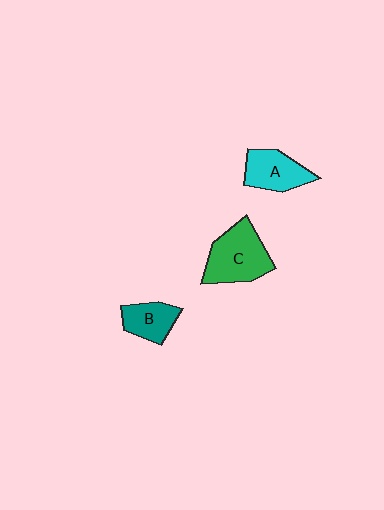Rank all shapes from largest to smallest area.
From largest to smallest: C (green), A (cyan), B (teal).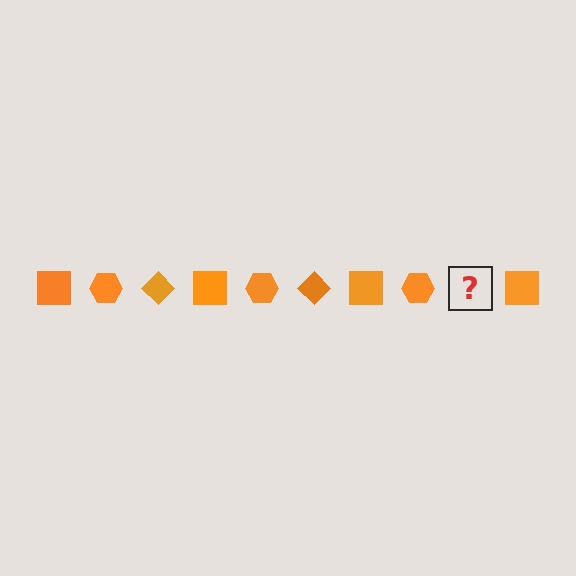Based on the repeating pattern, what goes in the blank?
The blank should be an orange diamond.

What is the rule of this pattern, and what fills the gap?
The rule is that the pattern cycles through square, hexagon, diamond shapes in orange. The gap should be filled with an orange diamond.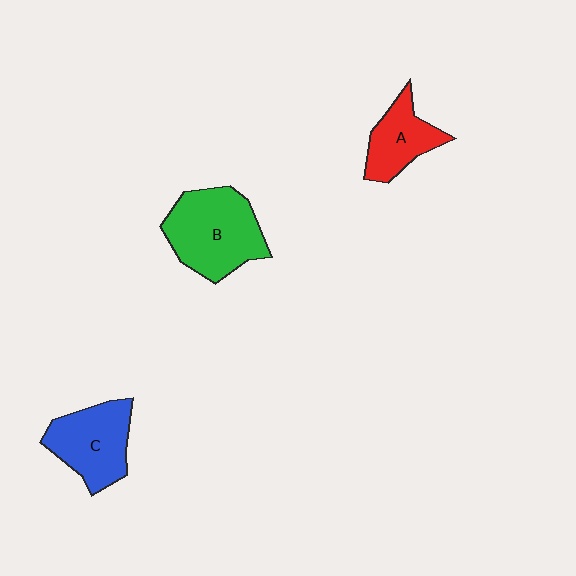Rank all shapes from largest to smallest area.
From largest to smallest: B (green), C (blue), A (red).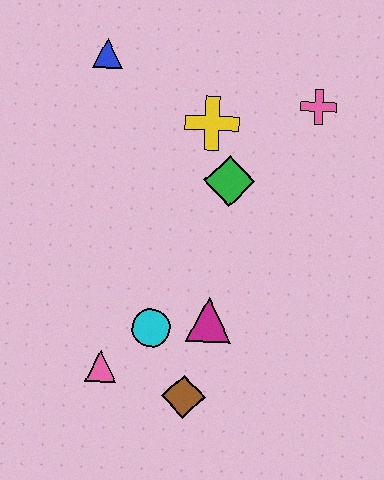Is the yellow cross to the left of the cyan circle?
No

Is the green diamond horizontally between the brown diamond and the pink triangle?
No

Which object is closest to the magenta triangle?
The cyan circle is closest to the magenta triangle.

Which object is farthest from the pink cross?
The pink triangle is farthest from the pink cross.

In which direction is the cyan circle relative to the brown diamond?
The cyan circle is above the brown diamond.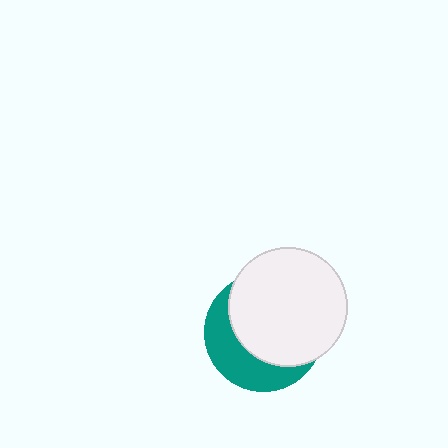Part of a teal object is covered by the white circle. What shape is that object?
It is a circle.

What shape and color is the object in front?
The object in front is a white circle.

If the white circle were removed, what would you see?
You would see the complete teal circle.